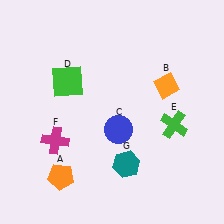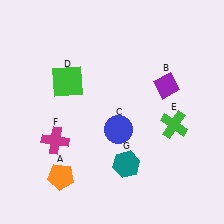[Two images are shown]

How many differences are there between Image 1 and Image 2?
There is 1 difference between the two images.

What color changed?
The diamond (B) changed from orange in Image 1 to purple in Image 2.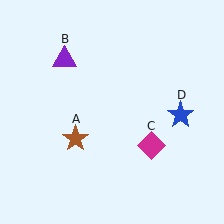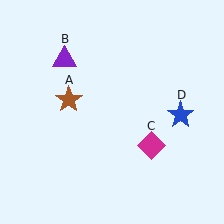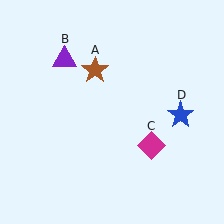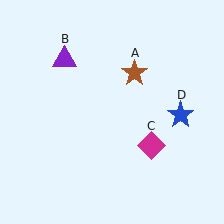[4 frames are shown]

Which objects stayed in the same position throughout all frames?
Purple triangle (object B) and magenta diamond (object C) and blue star (object D) remained stationary.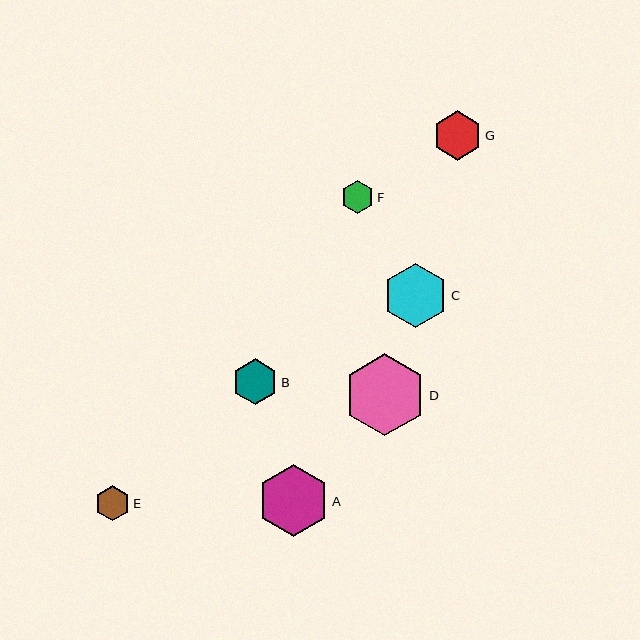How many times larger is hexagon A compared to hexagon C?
Hexagon A is approximately 1.1 times the size of hexagon C.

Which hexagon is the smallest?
Hexagon F is the smallest with a size of approximately 33 pixels.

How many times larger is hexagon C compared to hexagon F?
Hexagon C is approximately 2.0 times the size of hexagon F.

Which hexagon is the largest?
Hexagon D is the largest with a size of approximately 82 pixels.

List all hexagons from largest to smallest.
From largest to smallest: D, A, C, G, B, E, F.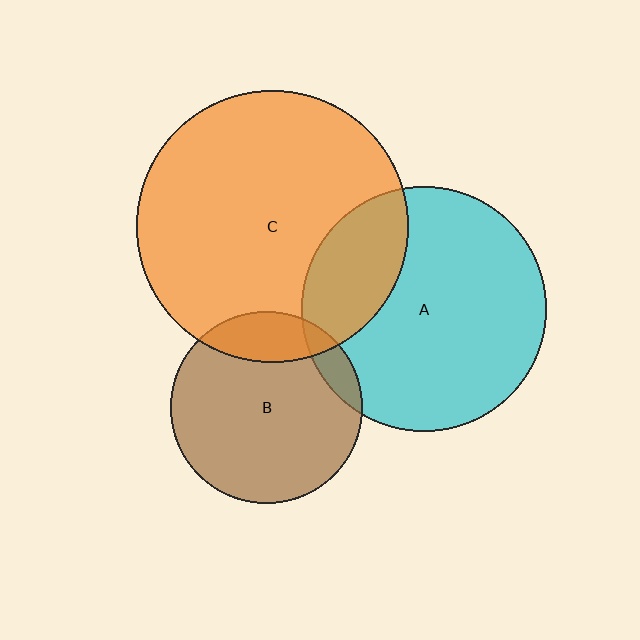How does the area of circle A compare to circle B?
Approximately 1.6 times.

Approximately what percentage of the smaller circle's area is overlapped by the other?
Approximately 15%.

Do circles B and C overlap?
Yes.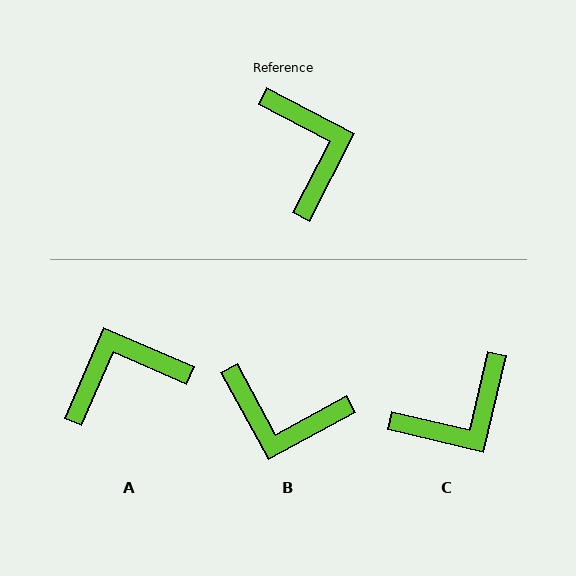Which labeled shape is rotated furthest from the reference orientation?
B, about 124 degrees away.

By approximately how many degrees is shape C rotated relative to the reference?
Approximately 76 degrees clockwise.